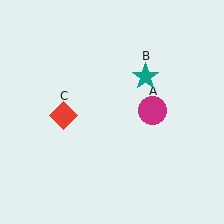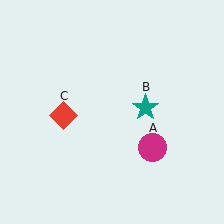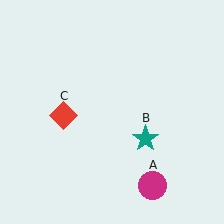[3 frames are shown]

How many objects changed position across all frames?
2 objects changed position: magenta circle (object A), teal star (object B).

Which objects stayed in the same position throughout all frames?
Red diamond (object C) remained stationary.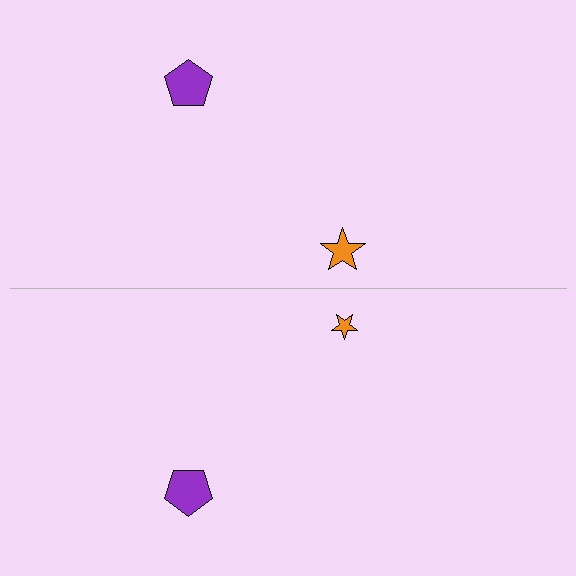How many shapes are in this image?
There are 4 shapes in this image.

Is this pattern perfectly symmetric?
No, the pattern is not perfectly symmetric. The orange star on the bottom side has a different size than its mirror counterpart.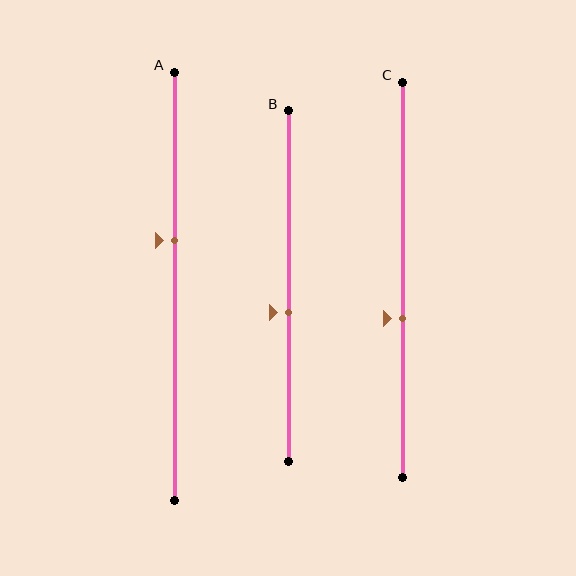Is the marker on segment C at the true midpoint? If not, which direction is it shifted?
No, the marker on segment C is shifted downward by about 10% of the segment length.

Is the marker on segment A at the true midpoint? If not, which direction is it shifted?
No, the marker on segment A is shifted upward by about 11% of the segment length.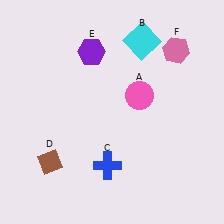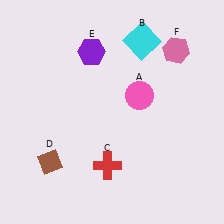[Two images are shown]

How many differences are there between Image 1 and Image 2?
There is 1 difference between the two images.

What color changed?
The cross (C) changed from blue in Image 1 to red in Image 2.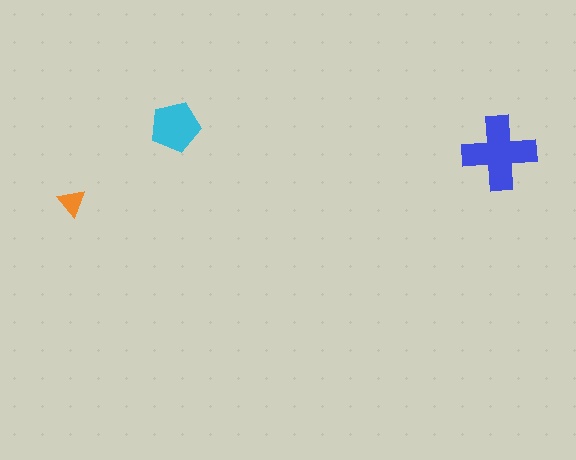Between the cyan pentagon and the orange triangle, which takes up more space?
The cyan pentagon.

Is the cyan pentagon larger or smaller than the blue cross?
Smaller.